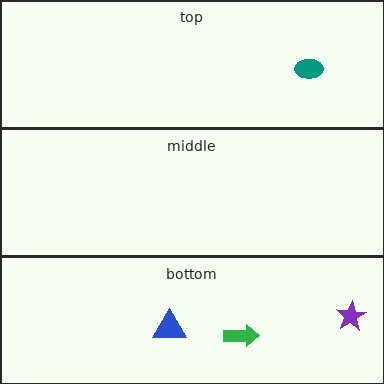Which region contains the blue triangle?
The bottom region.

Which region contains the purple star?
The bottom region.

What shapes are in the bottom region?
The green arrow, the blue triangle, the purple star.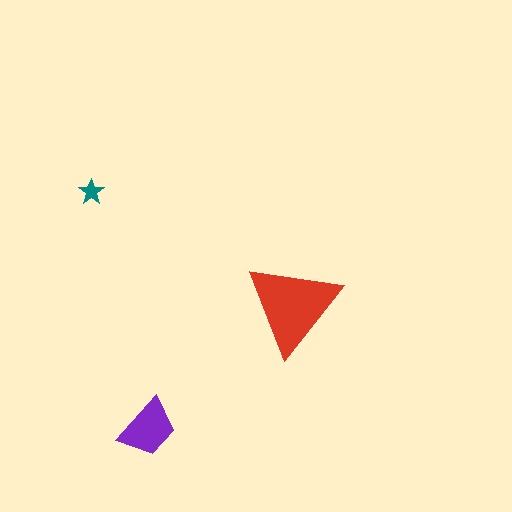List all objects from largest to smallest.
The red triangle, the purple trapezoid, the teal star.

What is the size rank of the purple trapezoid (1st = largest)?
2nd.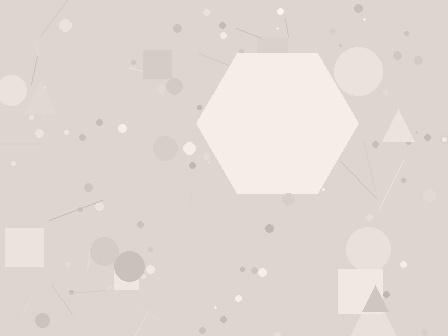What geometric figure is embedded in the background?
A hexagon is embedded in the background.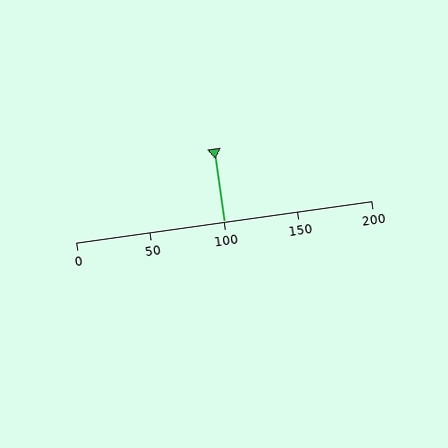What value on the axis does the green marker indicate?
The marker indicates approximately 100.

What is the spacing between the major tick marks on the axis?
The major ticks are spaced 50 apart.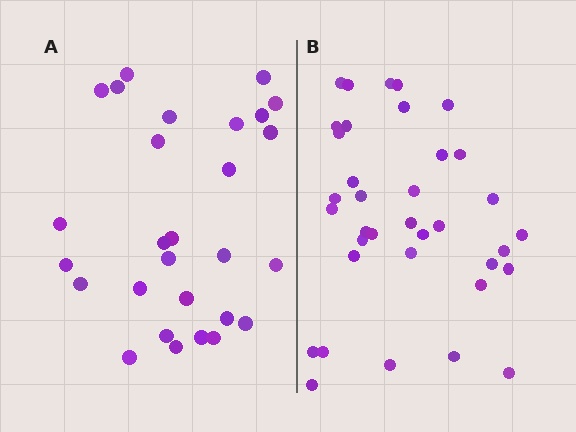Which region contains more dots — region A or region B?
Region B (the right region) has more dots.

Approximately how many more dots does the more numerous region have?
Region B has roughly 8 or so more dots than region A.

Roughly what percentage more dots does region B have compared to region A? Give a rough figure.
About 30% more.